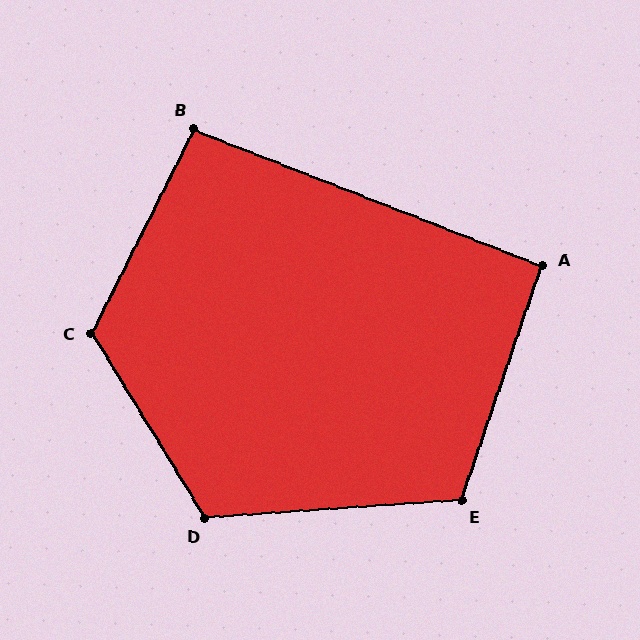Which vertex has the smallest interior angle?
A, at approximately 92 degrees.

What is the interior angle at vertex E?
Approximately 113 degrees (obtuse).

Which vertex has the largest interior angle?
C, at approximately 122 degrees.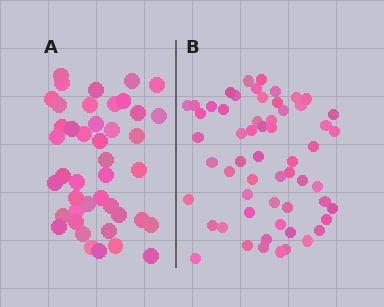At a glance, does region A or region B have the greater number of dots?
Region B (the right region) has more dots.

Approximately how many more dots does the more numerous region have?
Region B has approximately 15 more dots than region A.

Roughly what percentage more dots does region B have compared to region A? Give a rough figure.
About 35% more.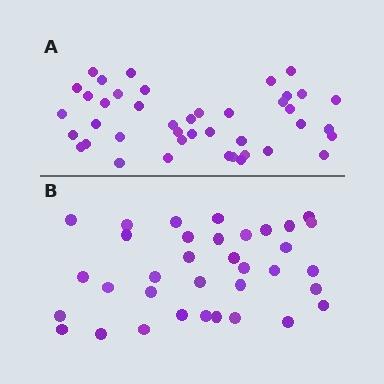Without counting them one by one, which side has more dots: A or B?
Region A (the top region) has more dots.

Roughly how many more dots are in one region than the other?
Region A has roughly 8 or so more dots than region B.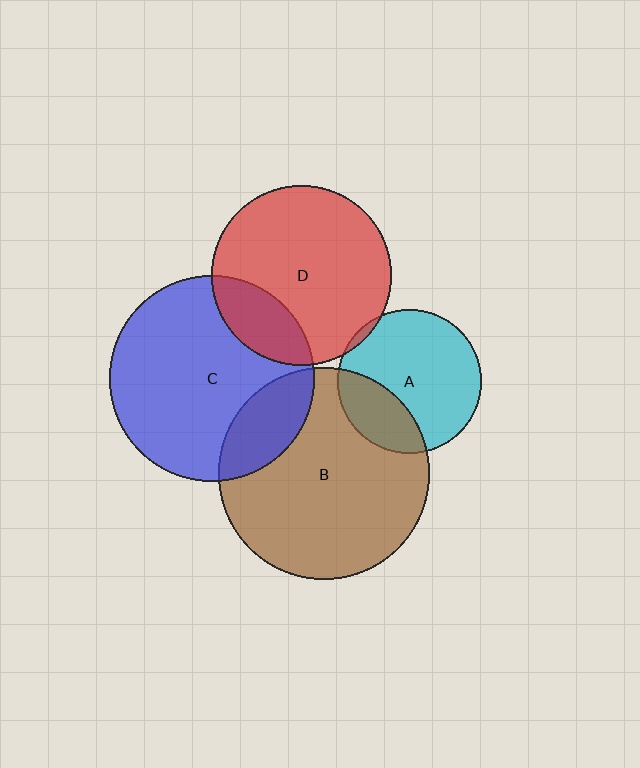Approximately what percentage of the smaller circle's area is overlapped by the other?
Approximately 5%.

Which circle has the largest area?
Circle B (brown).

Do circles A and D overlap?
Yes.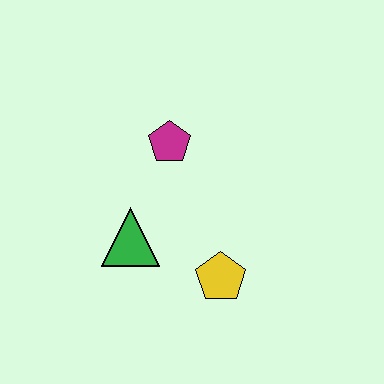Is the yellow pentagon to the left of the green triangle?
No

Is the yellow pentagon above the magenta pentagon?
No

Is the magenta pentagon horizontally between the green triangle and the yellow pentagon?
Yes